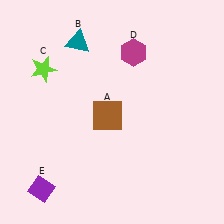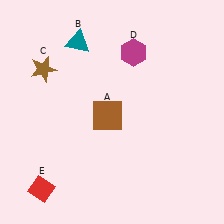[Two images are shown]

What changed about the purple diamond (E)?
In Image 1, E is purple. In Image 2, it changed to red.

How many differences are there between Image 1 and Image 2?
There are 2 differences between the two images.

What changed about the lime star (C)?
In Image 1, C is lime. In Image 2, it changed to brown.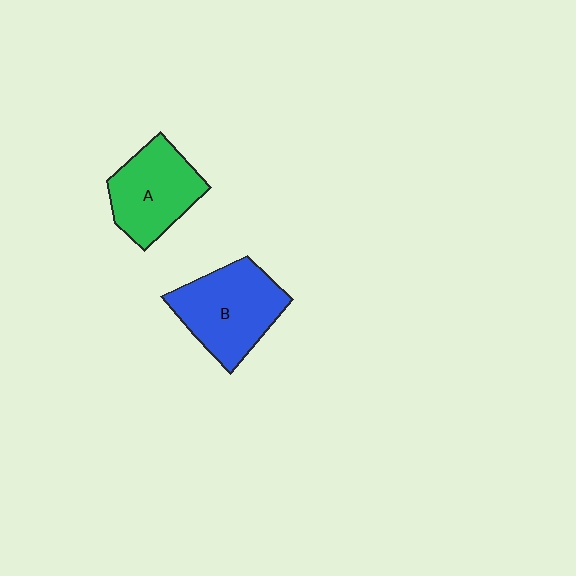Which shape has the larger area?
Shape B (blue).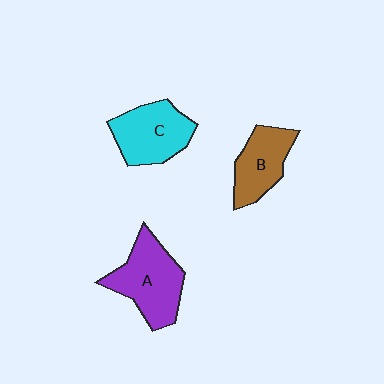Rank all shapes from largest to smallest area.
From largest to smallest: A (purple), C (cyan), B (brown).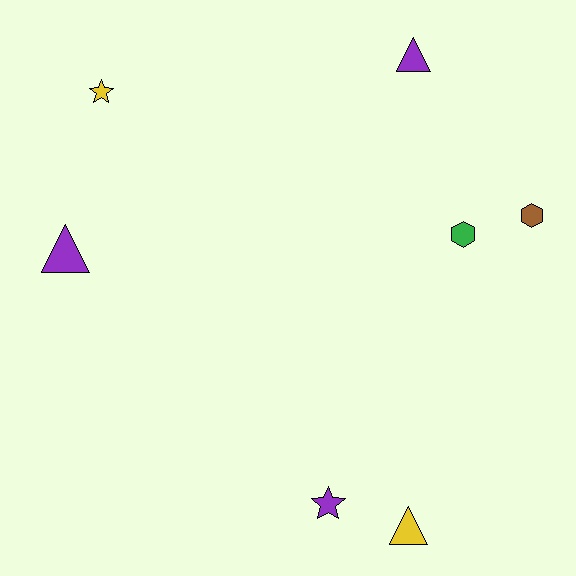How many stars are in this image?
There are 2 stars.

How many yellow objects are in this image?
There are 2 yellow objects.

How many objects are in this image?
There are 7 objects.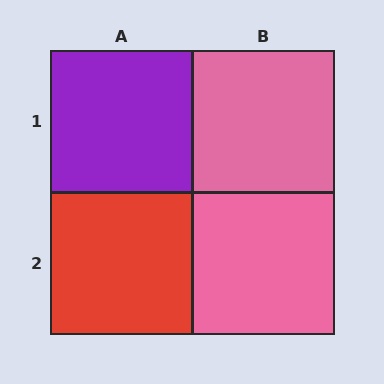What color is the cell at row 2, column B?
Pink.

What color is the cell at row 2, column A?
Red.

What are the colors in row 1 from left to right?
Purple, pink.